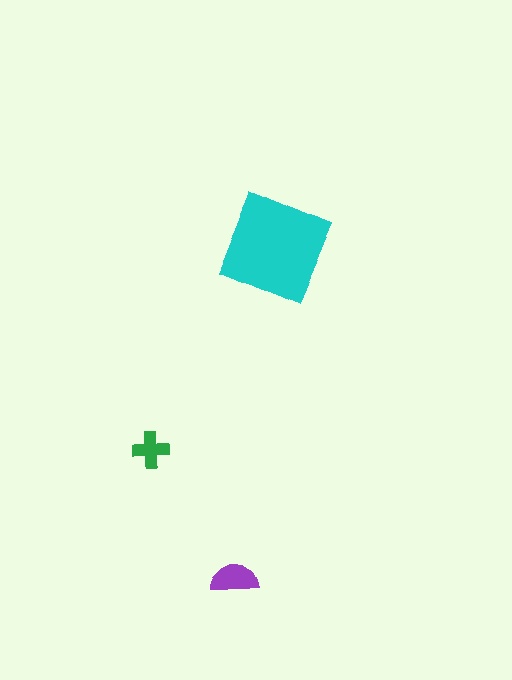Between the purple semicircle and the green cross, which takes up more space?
The purple semicircle.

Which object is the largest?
The cyan square.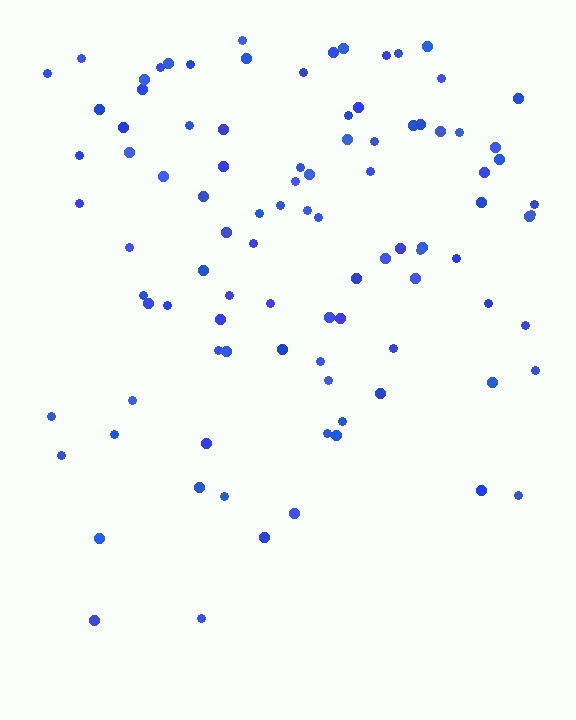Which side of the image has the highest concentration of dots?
The top.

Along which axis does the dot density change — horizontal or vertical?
Vertical.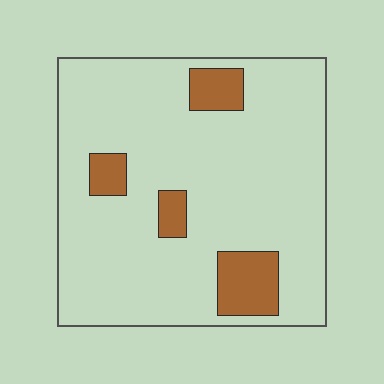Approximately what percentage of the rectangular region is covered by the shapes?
Approximately 15%.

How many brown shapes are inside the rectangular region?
4.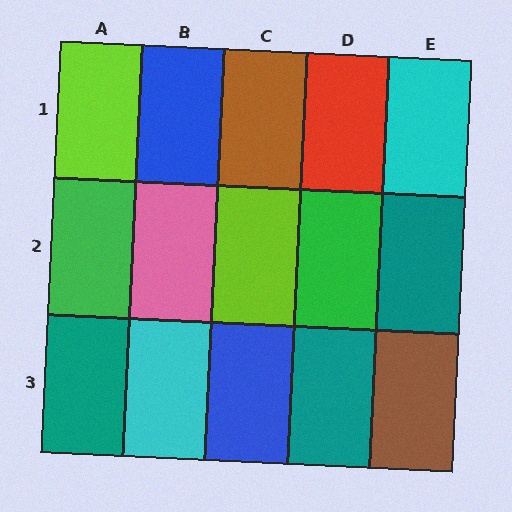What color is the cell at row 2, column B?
Pink.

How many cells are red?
1 cell is red.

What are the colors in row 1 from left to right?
Lime, blue, brown, red, cyan.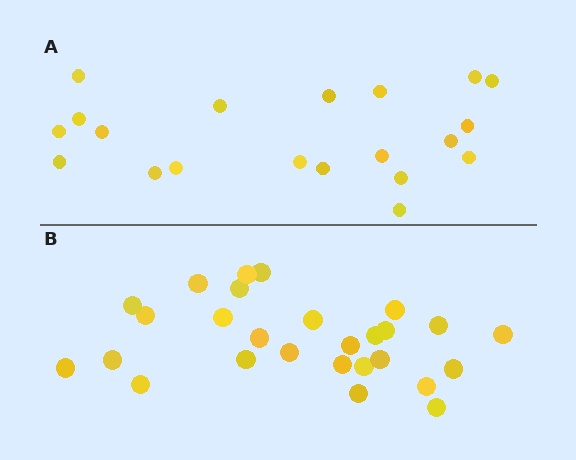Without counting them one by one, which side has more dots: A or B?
Region B (the bottom region) has more dots.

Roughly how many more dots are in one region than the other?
Region B has roughly 8 or so more dots than region A.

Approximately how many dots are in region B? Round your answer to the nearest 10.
About 30 dots. (The exact count is 27, which rounds to 30.)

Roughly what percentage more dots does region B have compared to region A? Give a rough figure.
About 35% more.